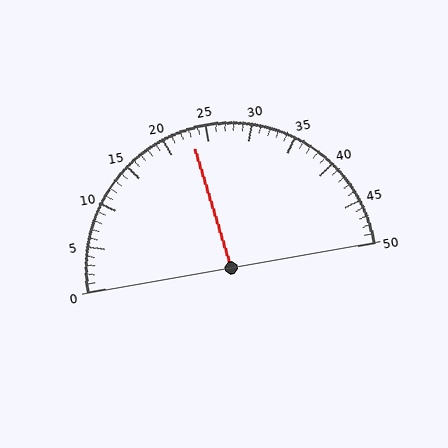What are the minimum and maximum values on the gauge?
The gauge ranges from 0 to 50.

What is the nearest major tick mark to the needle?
The nearest major tick mark is 25.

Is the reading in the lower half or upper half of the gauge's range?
The reading is in the lower half of the range (0 to 50).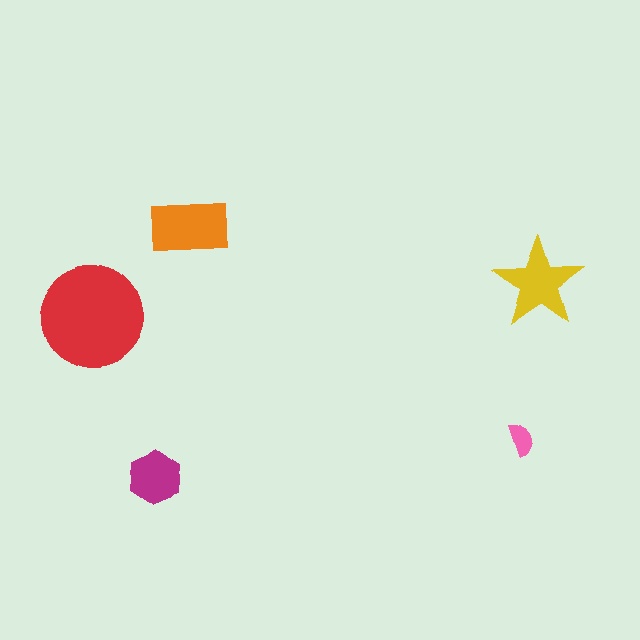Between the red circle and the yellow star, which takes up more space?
The red circle.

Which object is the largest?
The red circle.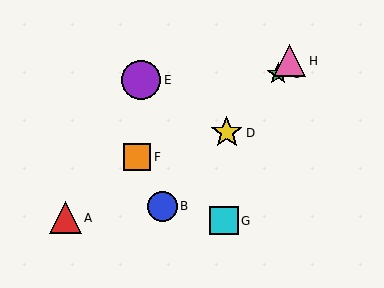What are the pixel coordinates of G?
Object G is at (224, 221).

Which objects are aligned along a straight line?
Objects B, C, D, H are aligned along a straight line.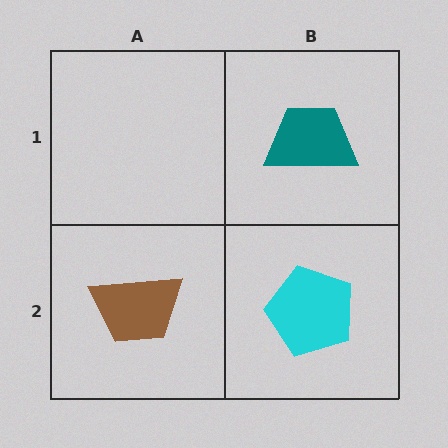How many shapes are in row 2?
2 shapes.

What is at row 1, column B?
A teal trapezoid.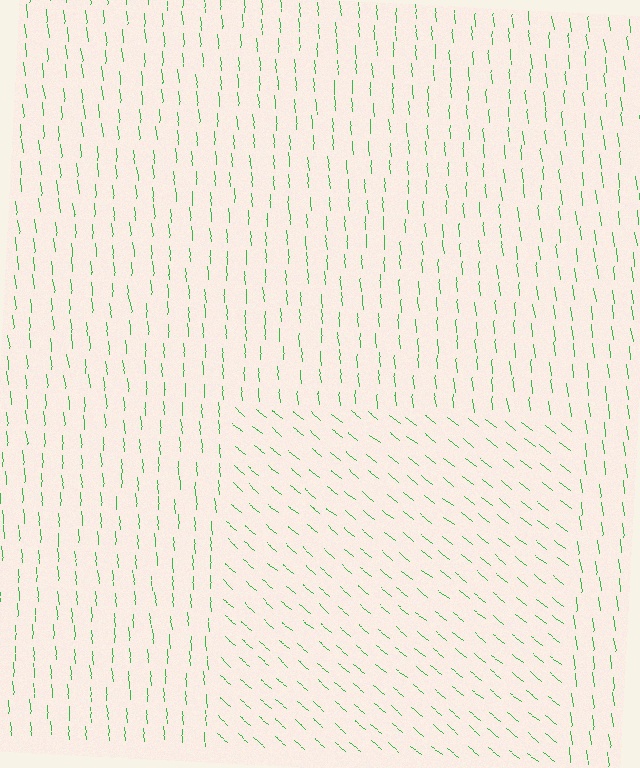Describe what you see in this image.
The image is filled with small green line segments. A rectangle region in the image has lines oriented differently from the surrounding lines, creating a visible texture boundary.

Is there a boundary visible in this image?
Yes, there is a texture boundary formed by a change in line orientation.